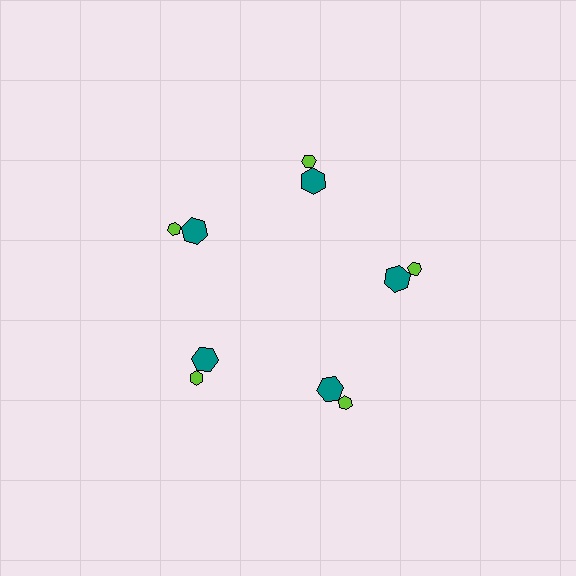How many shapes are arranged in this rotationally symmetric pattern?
There are 10 shapes, arranged in 5 groups of 2.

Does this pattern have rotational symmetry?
Yes, this pattern has 5-fold rotational symmetry. It looks the same after rotating 72 degrees around the center.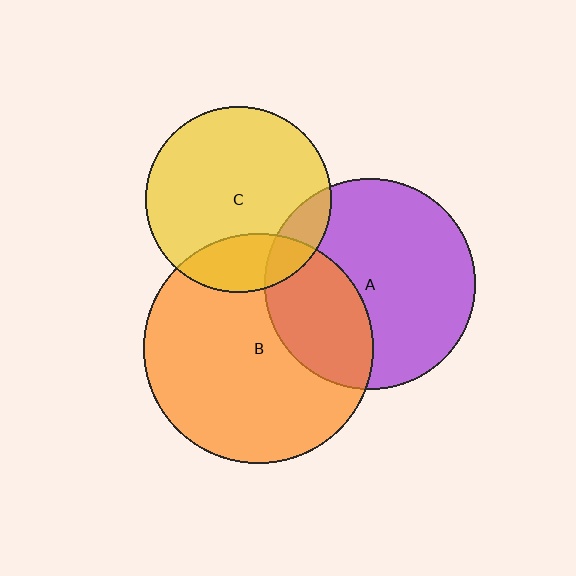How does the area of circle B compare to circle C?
Approximately 1.5 times.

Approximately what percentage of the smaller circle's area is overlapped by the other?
Approximately 20%.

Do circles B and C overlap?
Yes.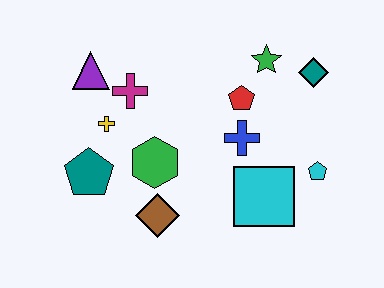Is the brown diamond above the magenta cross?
No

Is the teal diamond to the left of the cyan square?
No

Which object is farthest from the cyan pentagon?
The purple triangle is farthest from the cyan pentagon.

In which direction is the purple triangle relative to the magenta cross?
The purple triangle is to the left of the magenta cross.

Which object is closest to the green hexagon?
The brown diamond is closest to the green hexagon.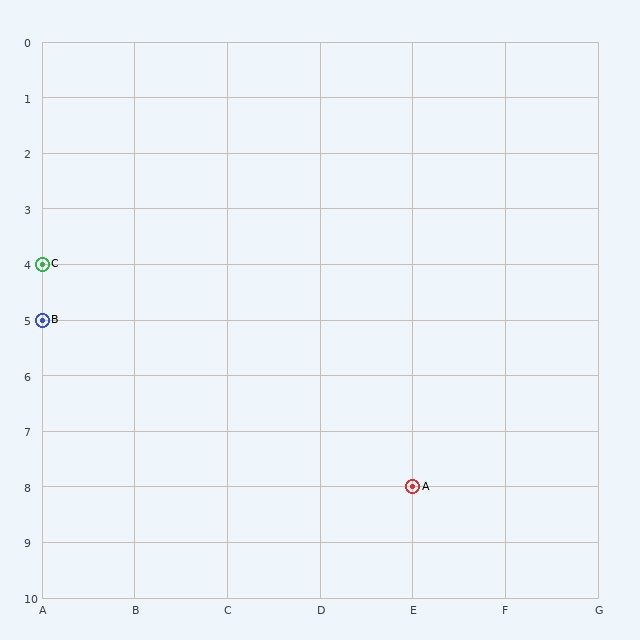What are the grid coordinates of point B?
Point B is at grid coordinates (A, 5).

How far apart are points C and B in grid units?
Points C and B are 1 row apart.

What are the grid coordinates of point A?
Point A is at grid coordinates (E, 8).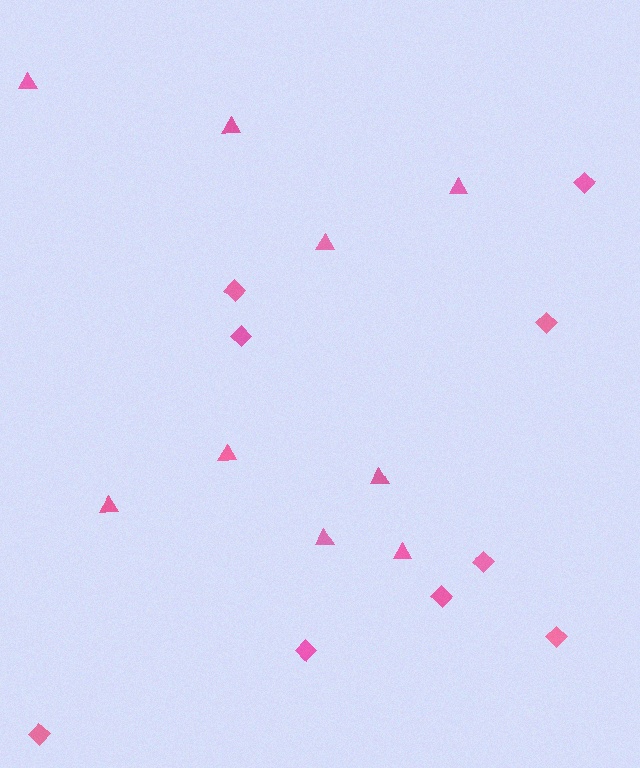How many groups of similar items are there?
There are 2 groups: one group of diamonds (9) and one group of triangles (9).